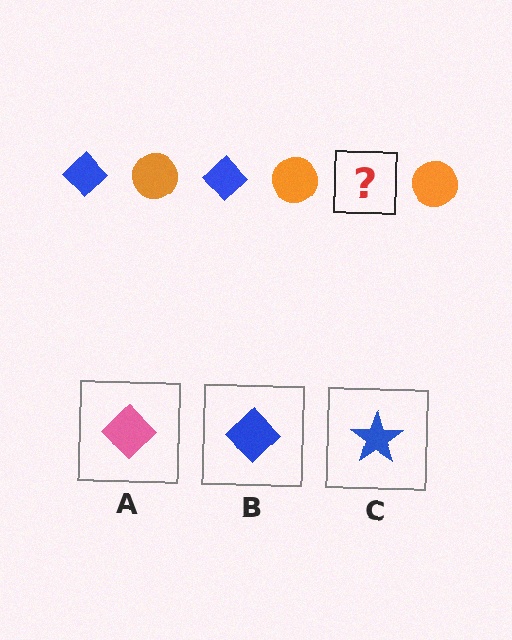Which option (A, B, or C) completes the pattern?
B.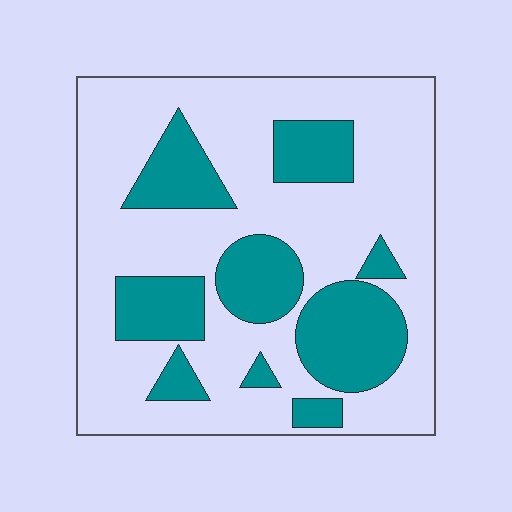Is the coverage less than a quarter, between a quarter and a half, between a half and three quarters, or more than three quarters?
Between a quarter and a half.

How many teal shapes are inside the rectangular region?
9.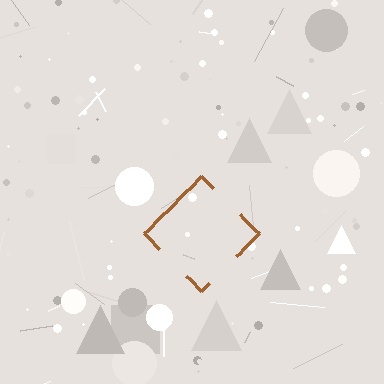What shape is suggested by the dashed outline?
The dashed outline suggests a diamond.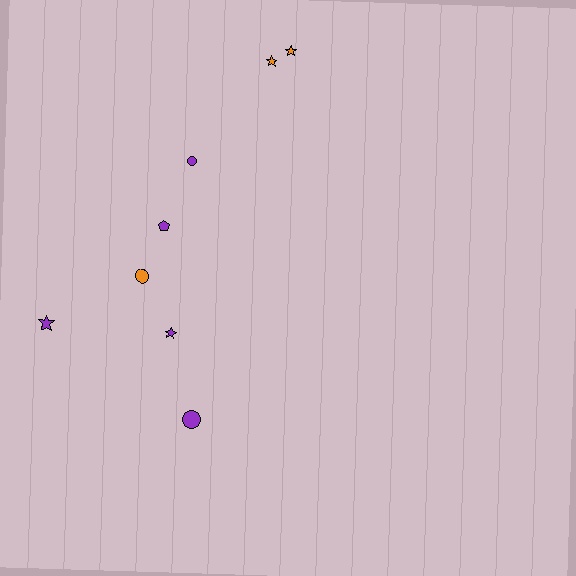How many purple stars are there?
There are 2 purple stars.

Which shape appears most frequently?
Star, with 4 objects.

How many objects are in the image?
There are 8 objects.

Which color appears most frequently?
Purple, with 5 objects.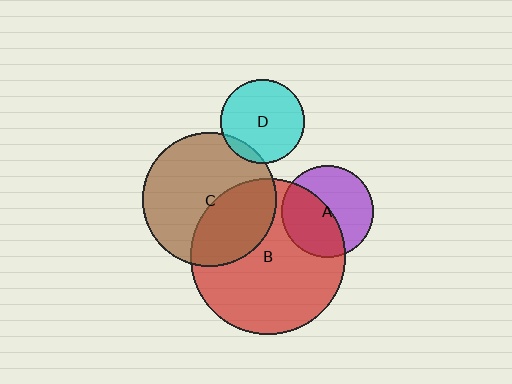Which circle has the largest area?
Circle B (red).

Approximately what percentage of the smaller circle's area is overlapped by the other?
Approximately 50%.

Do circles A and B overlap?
Yes.